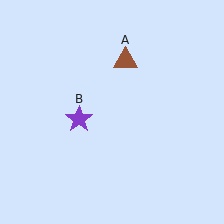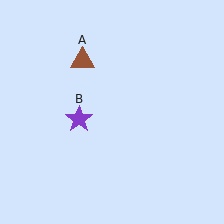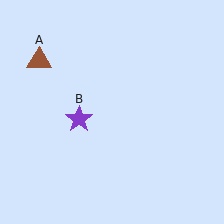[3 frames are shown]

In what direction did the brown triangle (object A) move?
The brown triangle (object A) moved left.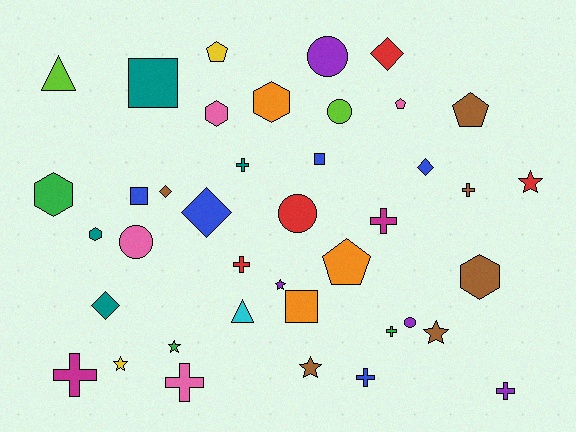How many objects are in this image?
There are 40 objects.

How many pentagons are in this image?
There are 4 pentagons.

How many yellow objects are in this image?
There are 2 yellow objects.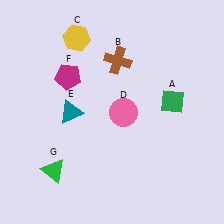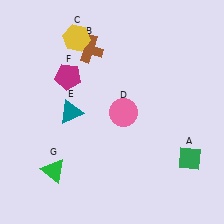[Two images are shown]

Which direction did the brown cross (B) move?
The brown cross (B) moved left.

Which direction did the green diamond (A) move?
The green diamond (A) moved down.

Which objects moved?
The objects that moved are: the green diamond (A), the brown cross (B).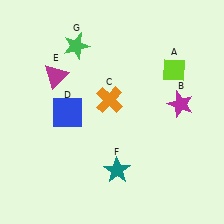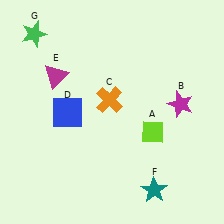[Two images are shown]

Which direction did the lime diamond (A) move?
The lime diamond (A) moved down.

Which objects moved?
The objects that moved are: the lime diamond (A), the teal star (F), the green star (G).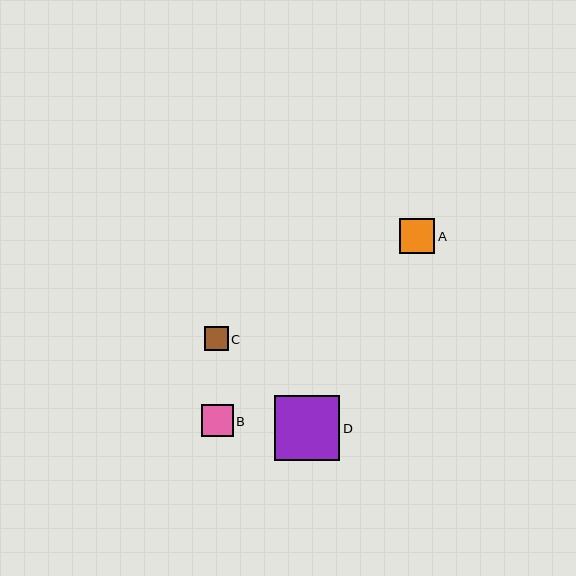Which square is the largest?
Square D is the largest with a size of approximately 65 pixels.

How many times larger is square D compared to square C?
Square D is approximately 2.8 times the size of square C.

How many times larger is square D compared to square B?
Square D is approximately 2.0 times the size of square B.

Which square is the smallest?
Square C is the smallest with a size of approximately 24 pixels.